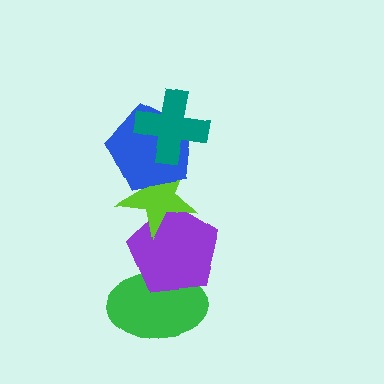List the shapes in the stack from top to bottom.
From top to bottom: the teal cross, the blue pentagon, the lime star, the purple pentagon, the green ellipse.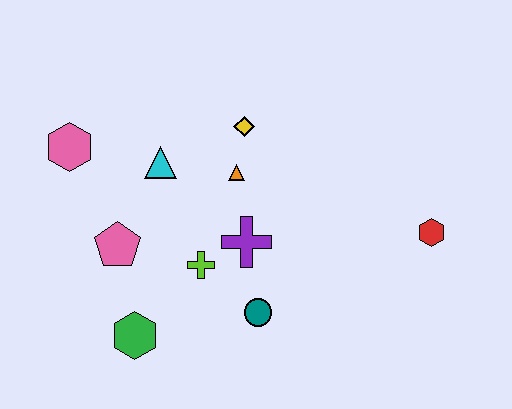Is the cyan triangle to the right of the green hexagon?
Yes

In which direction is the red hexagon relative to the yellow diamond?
The red hexagon is to the right of the yellow diamond.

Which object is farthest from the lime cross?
The red hexagon is farthest from the lime cross.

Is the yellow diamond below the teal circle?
No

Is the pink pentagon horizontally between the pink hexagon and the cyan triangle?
Yes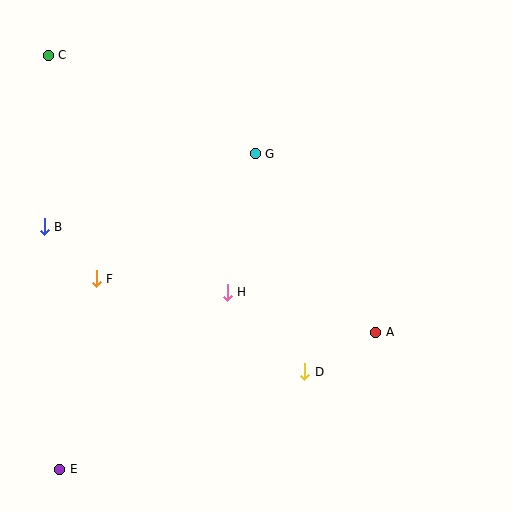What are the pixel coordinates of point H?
Point H is at (227, 292).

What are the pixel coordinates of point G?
Point G is at (255, 154).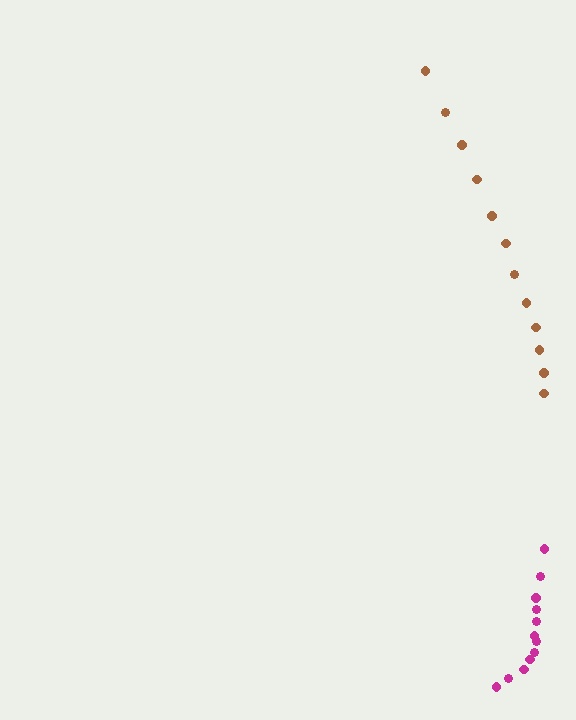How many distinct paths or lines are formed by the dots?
There are 2 distinct paths.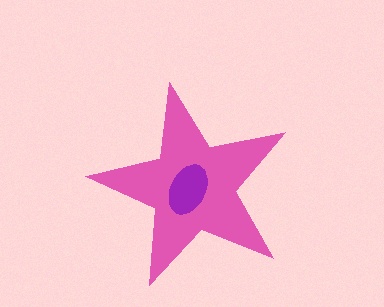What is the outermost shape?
The pink star.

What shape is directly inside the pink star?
The purple ellipse.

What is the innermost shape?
The purple ellipse.